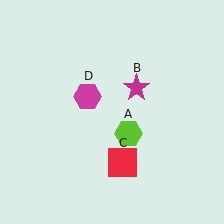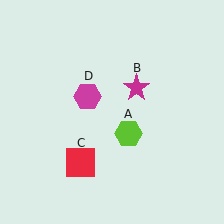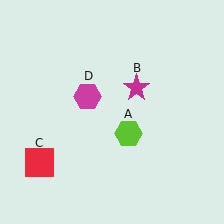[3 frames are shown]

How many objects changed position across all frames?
1 object changed position: red square (object C).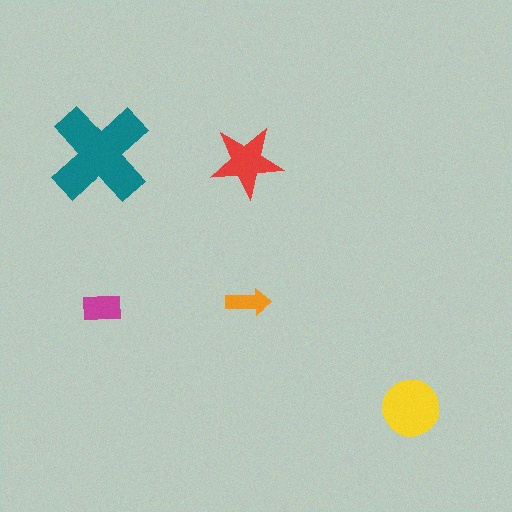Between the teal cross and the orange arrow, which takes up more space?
The teal cross.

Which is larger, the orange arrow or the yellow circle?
The yellow circle.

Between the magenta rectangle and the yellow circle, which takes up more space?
The yellow circle.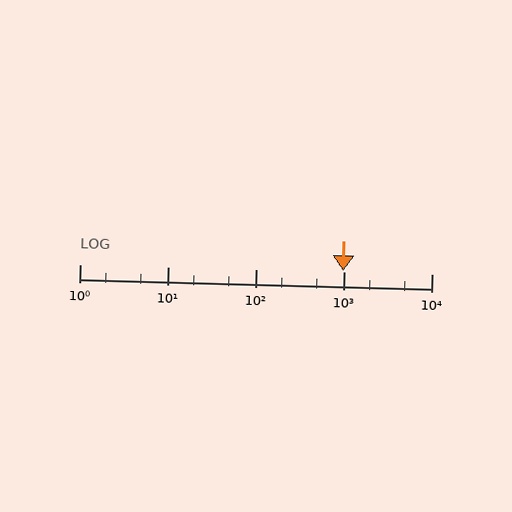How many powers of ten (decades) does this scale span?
The scale spans 4 decades, from 1 to 10000.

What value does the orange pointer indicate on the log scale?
The pointer indicates approximately 980.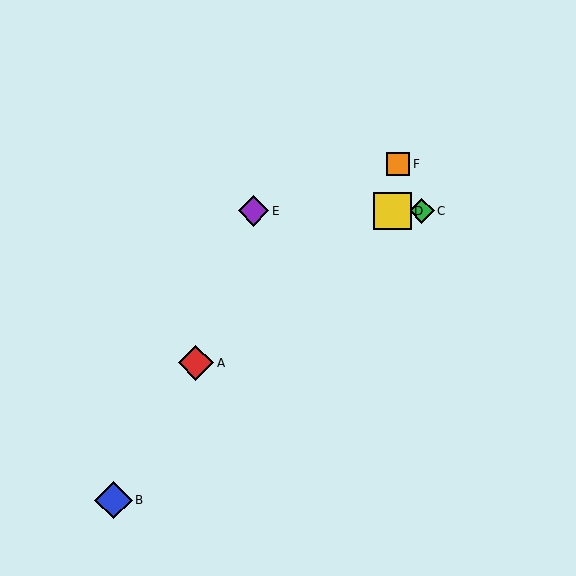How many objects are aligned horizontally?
3 objects (C, D, E) are aligned horizontally.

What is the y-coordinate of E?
Object E is at y≈211.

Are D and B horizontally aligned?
No, D is at y≈211 and B is at y≈500.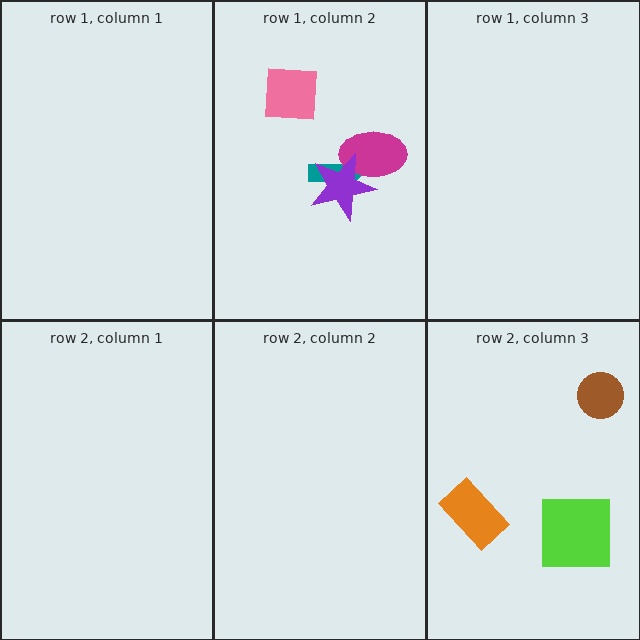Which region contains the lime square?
The row 2, column 3 region.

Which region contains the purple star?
The row 1, column 2 region.